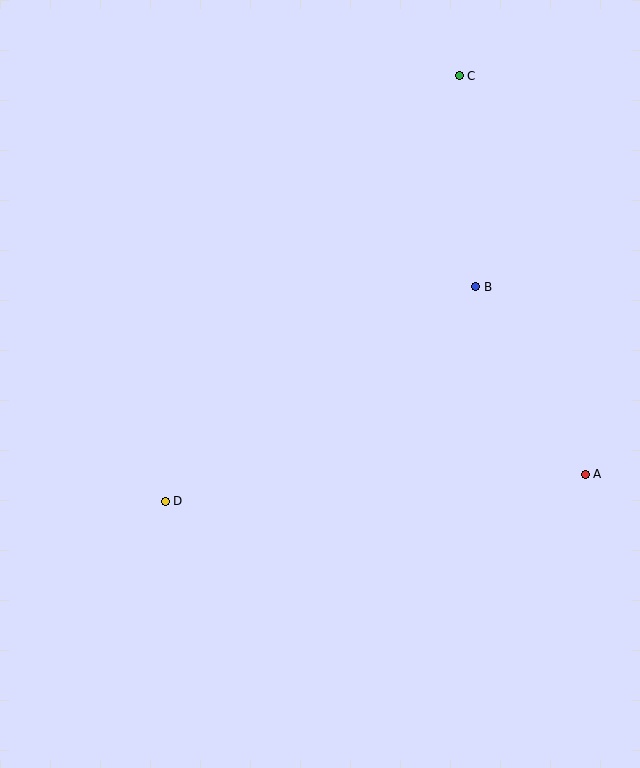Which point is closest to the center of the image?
Point B at (476, 287) is closest to the center.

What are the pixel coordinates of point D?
Point D is at (165, 501).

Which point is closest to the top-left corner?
Point C is closest to the top-left corner.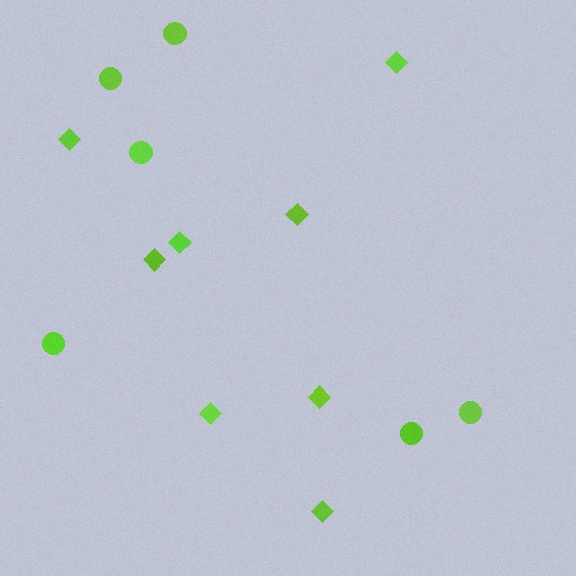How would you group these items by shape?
There are 2 groups: one group of circles (6) and one group of diamonds (8).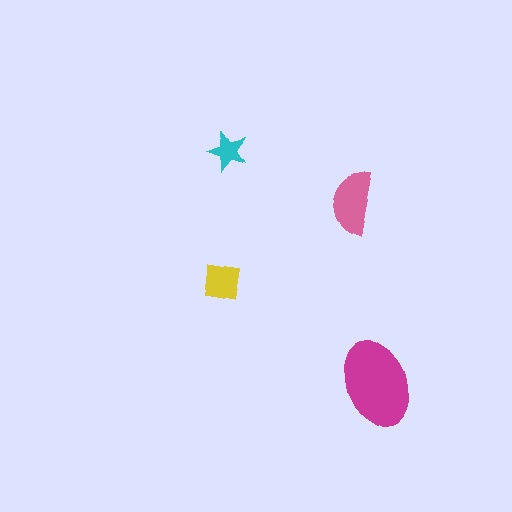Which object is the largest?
The magenta ellipse.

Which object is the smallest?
The cyan star.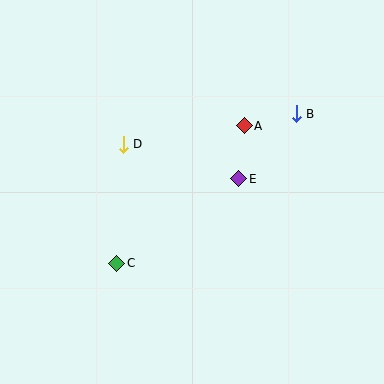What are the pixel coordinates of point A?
Point A is at (244, 126).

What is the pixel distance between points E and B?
The distance between E and B is 87 pixels.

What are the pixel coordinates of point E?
Point E is at (239, 179).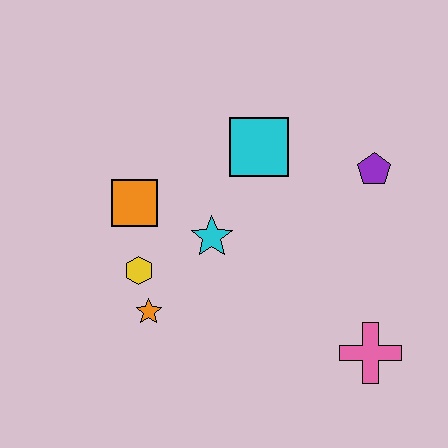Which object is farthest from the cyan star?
The pink cross is farthest from the cyan star.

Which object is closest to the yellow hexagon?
The orange star is closest to the yellow hexagon.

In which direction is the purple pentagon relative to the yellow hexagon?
The purple pentagon is to the right of the yellow hexagon.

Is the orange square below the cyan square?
Yes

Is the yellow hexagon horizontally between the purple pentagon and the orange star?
No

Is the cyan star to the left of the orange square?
No